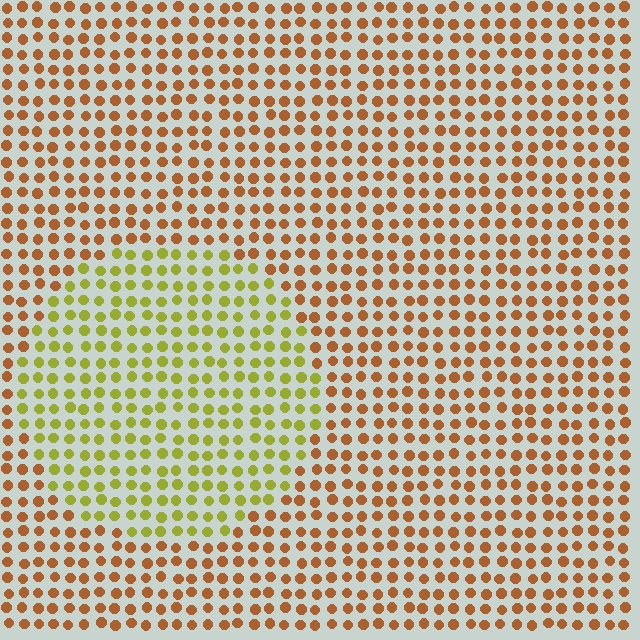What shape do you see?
I see a circle.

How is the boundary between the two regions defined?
The boundary is defined purely by a slight shift in hue (about 46 degrees). Spacing, size, and orientation are identical on both sides.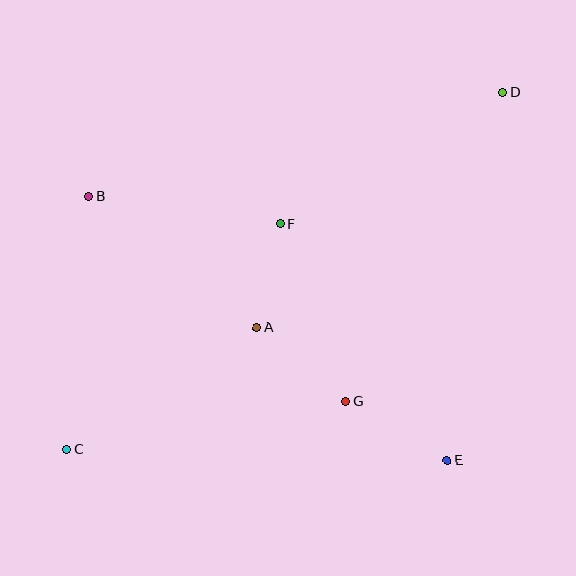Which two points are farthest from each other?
Points C and D are farthest from each other.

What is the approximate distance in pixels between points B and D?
The distance between B and D is approximately 427 pixels.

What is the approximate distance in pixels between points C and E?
The distance between C and E is approximately 380 pixels.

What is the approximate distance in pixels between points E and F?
The distance between E and F is approximately 289 pixels.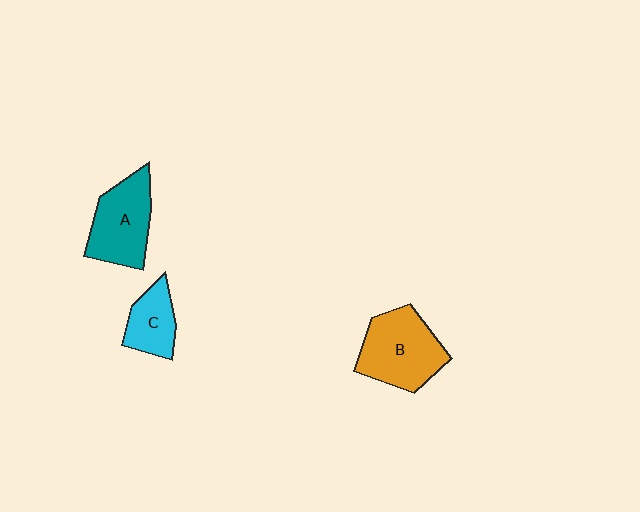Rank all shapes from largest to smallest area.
From largest to smallest: B (orange), A (teal), C (cyan).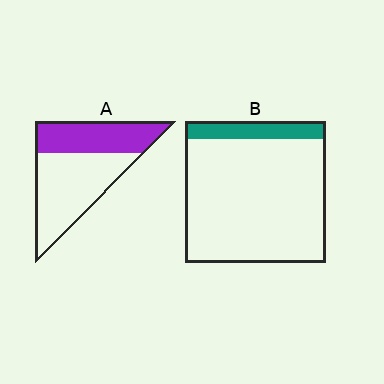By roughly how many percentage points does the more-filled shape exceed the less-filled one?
By roughly 25 percentage points (A over B).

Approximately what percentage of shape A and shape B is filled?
A is approximately 40% and B is approximately 15%.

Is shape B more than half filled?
No.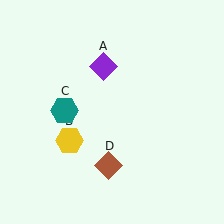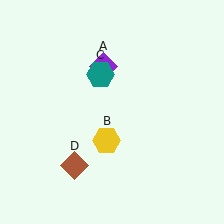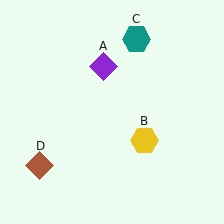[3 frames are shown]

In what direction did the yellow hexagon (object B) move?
The yellow hexagon (object B) moved right.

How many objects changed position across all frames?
3 objects changed position: yellow hexagon (object B), teal hexagon (object C), brown diamond (object D).